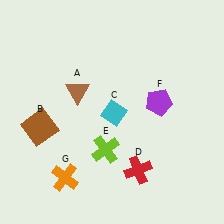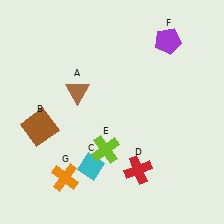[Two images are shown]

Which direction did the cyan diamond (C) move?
The cyan diamond (C) moved down.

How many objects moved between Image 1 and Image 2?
2 objects moved between the two images.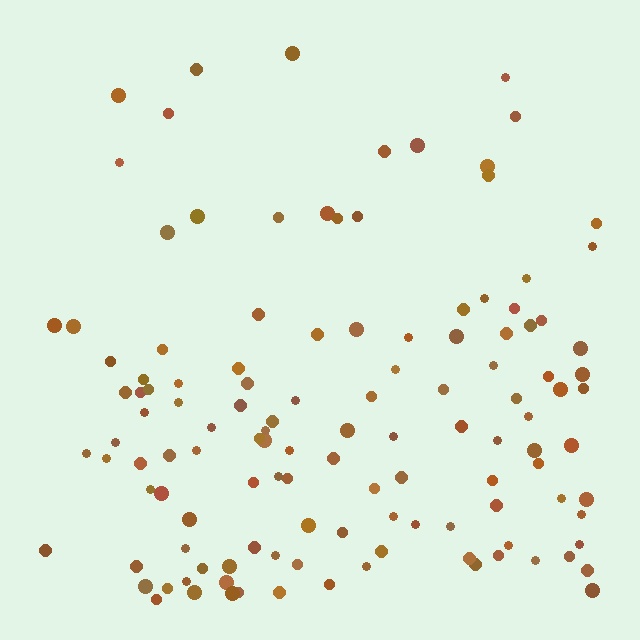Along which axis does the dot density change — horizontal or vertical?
Vertical.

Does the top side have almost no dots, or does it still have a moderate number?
Still a moderate number, just noticeably fewer than the bottom.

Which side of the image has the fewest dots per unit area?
The top.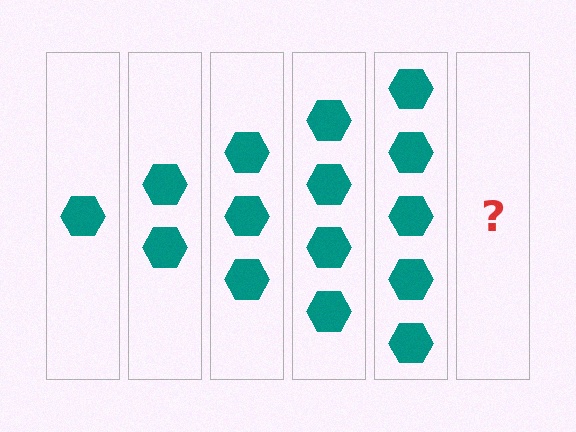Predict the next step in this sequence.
The next step is 6 hexagons.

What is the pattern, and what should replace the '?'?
The pattern is that each step adds one more hexagon. The '?' should be 6 hexagons.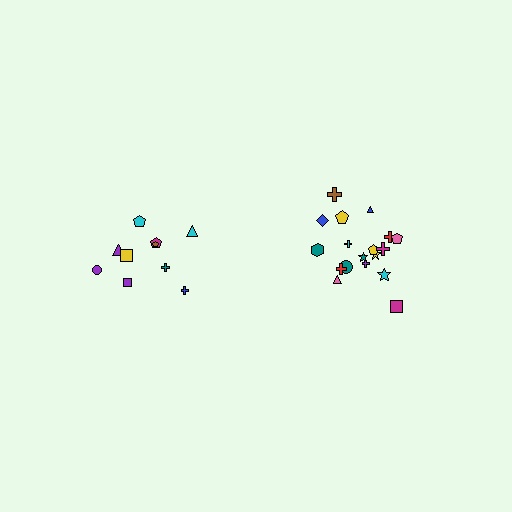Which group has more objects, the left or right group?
The right group.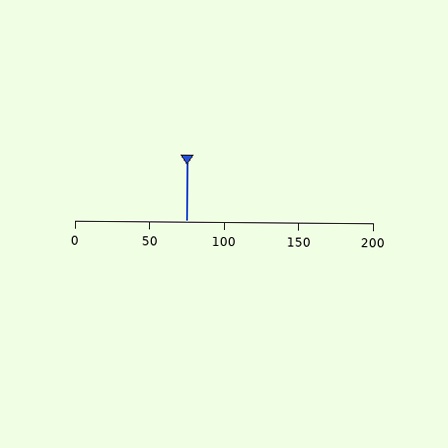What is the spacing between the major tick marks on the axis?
The major ticks are spaced 50 apart.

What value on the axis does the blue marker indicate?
The marker indicates approximately 75.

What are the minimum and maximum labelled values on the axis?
The axis runs from 0 to 200.